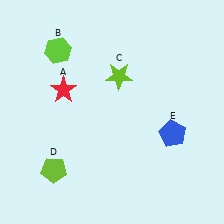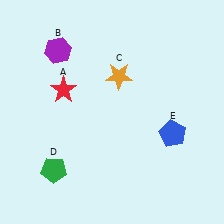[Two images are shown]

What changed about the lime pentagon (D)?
In Image 1, D is lime. In Image 2, it changed to green.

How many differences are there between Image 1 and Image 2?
There are 3 differences between the two images.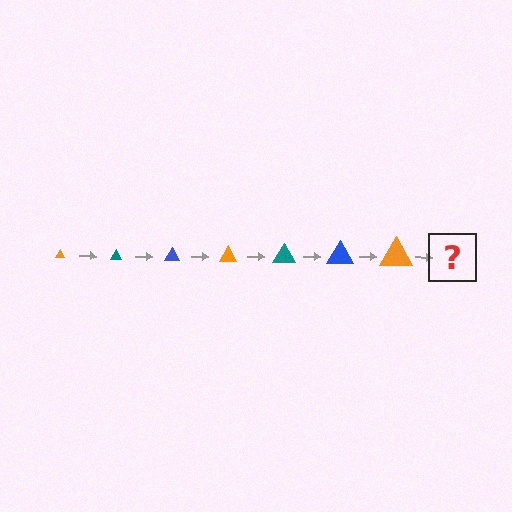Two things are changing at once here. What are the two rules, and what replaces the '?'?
The two rules are that the triangle grows larger each step and the color cycles through orange, teal, and blue. The '?' should be a teal triangle, larger than the previous one.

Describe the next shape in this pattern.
It should be a teal triangle, larger than the previous one.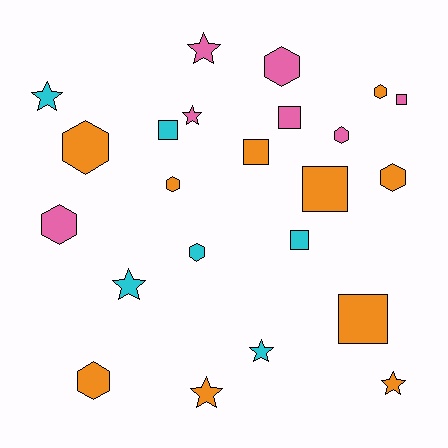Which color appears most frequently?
Orange, with 10 objects.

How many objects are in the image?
There are 23 objects.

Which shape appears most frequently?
Hexagon, with 9 objects.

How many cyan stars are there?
There are 3 cyan stars.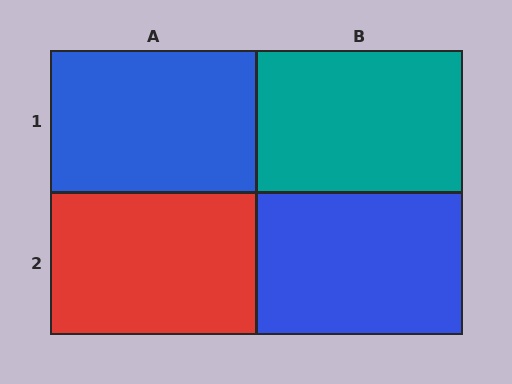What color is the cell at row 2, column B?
Blue.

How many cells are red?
1 cell is red.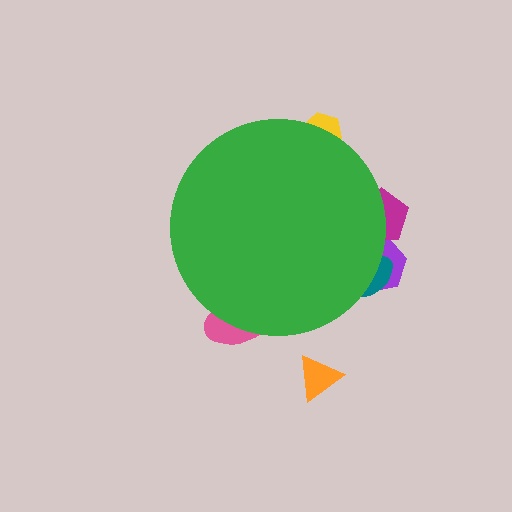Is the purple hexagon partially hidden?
Yes, the purple hexagon is partially hidden behind the green circle.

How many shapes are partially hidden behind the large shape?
5 shapes are partially hidden.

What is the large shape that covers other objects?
A green circle.